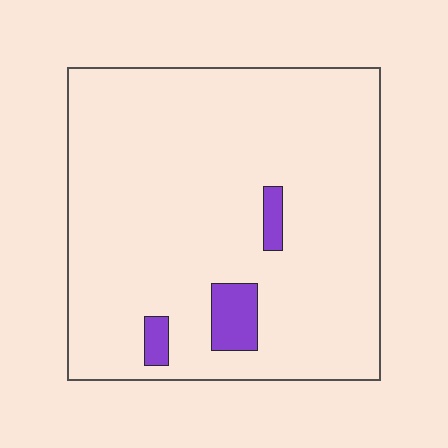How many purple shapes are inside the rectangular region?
3.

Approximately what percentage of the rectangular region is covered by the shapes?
Approximately 5%.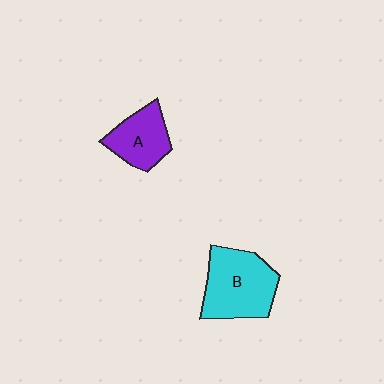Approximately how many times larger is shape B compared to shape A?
Approximately 1.6 times.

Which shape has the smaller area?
Shape A (purple).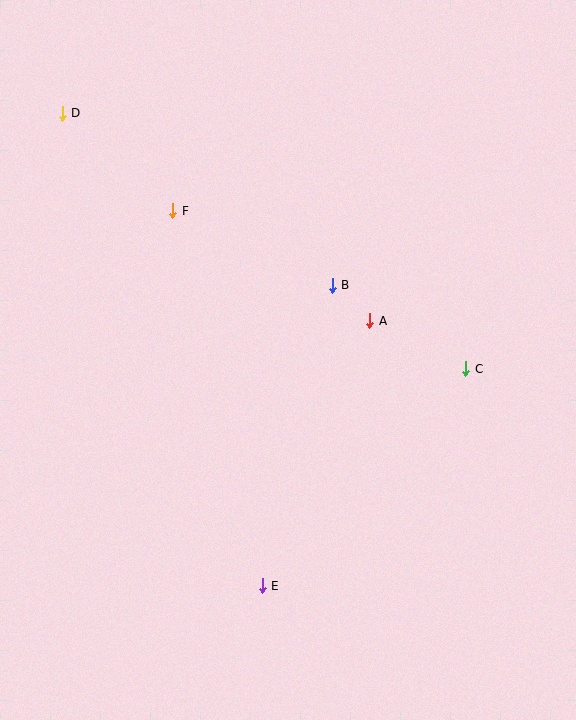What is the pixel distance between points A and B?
The distance between A and B is 51 pixels.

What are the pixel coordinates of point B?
Point B is at (332, 285).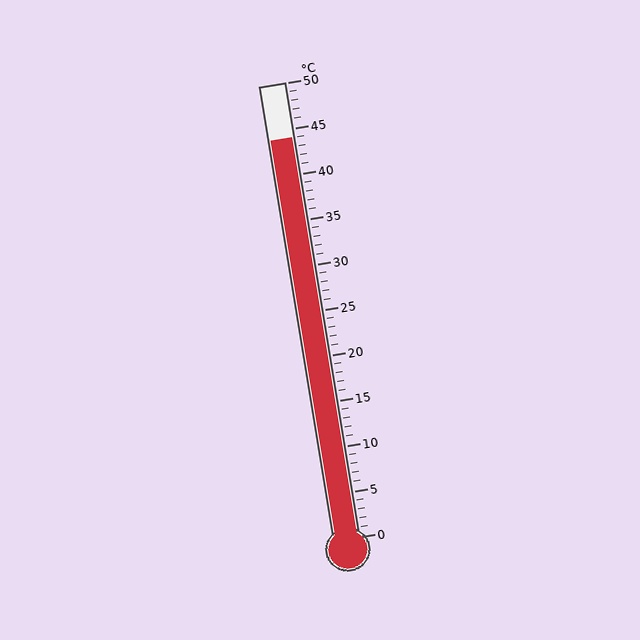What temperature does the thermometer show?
The thermometer shows approximately 44°C.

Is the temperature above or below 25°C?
The temperature is above 25°C.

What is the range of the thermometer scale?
The thermometer scale ranges from 0°C to 50°C.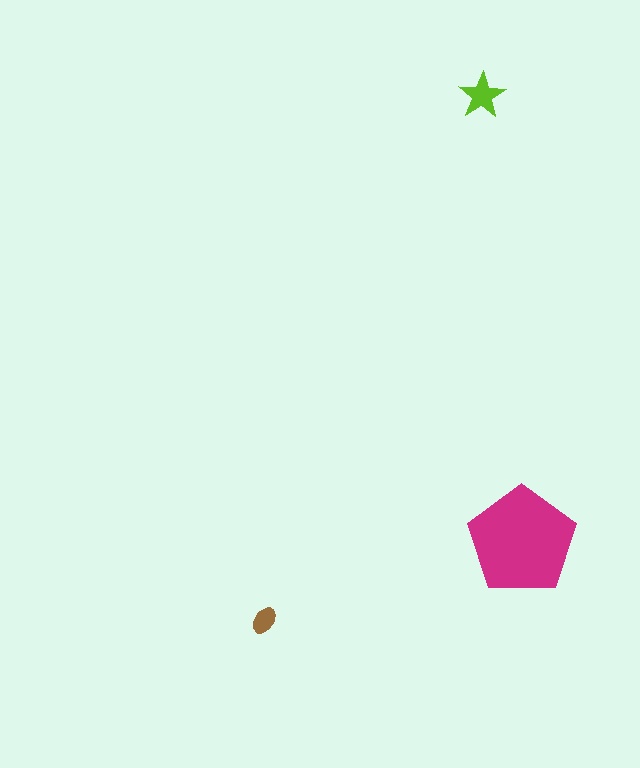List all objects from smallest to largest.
The brown ellipse, the lime star, the magenta pentagon.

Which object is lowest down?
The brown ellipse is bottommost.